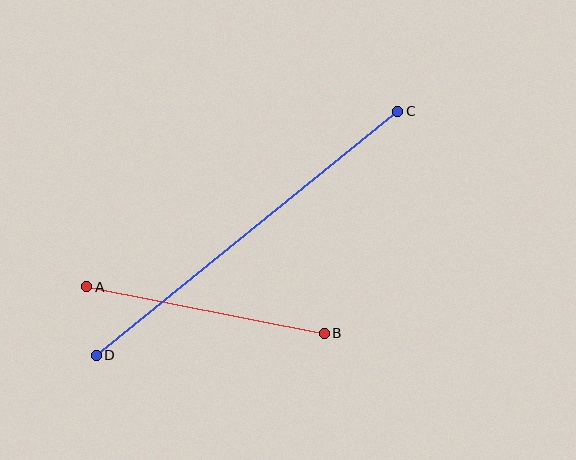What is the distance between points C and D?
The distance is approximately 388 pixels.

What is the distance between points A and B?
The distance is approximately 242 pixels.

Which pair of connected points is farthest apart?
Points C and D are farthest apart.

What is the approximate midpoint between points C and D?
The midpoint is at approximately (247, 233) pixels.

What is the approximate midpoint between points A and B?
The midpoint is at approximately (205, 310) pixels.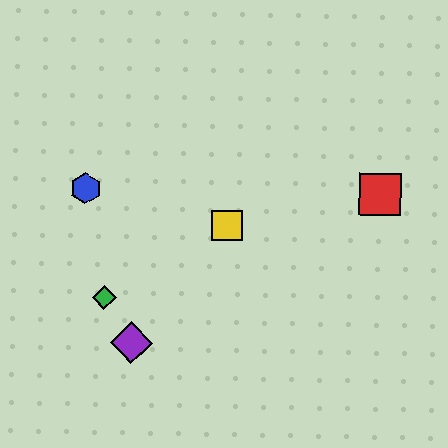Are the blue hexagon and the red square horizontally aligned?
Yes, both are at y≈188.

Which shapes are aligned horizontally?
The red square, the blue hexagon are aligned horizontally.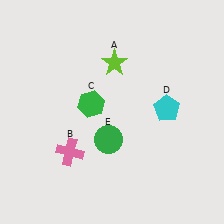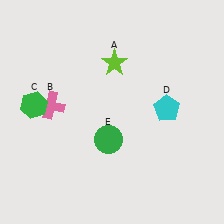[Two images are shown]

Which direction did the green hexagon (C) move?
The green hexagon (C) moved left.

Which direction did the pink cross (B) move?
The pink cross (B) moved up.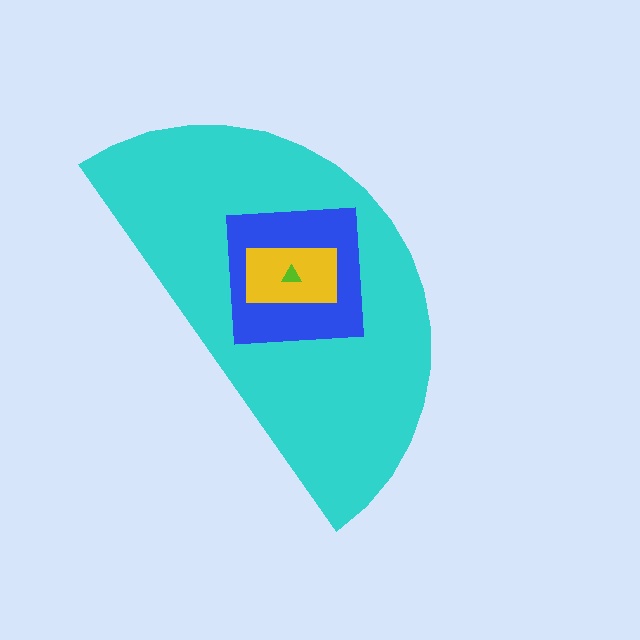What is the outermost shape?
The cyan semicircle.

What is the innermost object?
The lime triangle.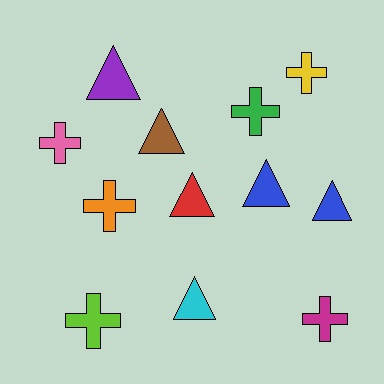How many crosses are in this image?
There are 6 crosses.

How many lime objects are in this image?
There is 1 lime object.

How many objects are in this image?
There are 12 objects.